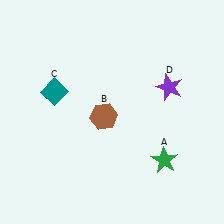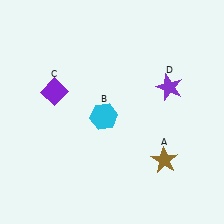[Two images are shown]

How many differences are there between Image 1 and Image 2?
There are 3 differences between the two images.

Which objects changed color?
A changed from green to brown. B changed from brown to cyan. C changed from teal to purple.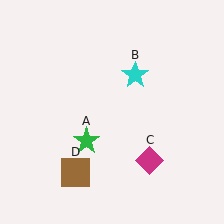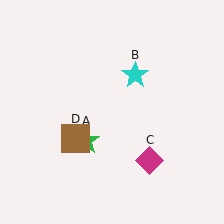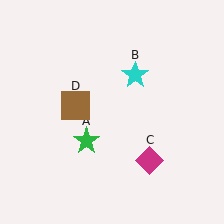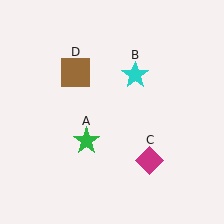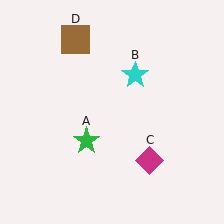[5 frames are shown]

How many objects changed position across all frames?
1 object changed position: brown square (object D).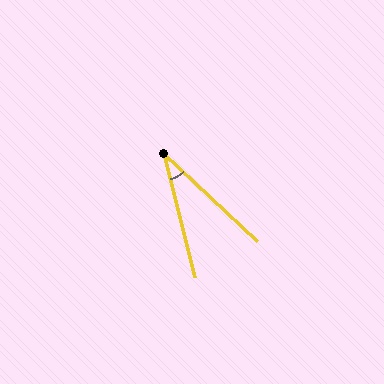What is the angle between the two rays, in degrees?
Approximately 33 degrees.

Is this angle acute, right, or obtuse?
It is acute.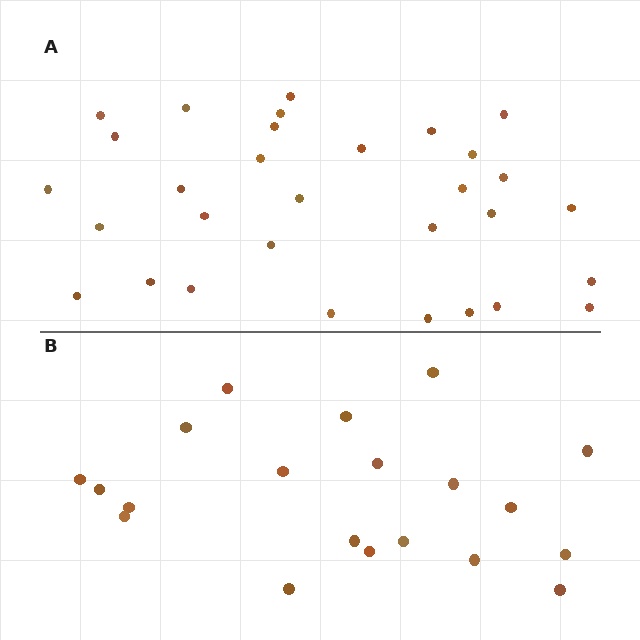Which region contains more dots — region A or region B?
Region A (the top region) has more dots.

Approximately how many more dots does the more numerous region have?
Region A has roughly 12 or so more dots than region B.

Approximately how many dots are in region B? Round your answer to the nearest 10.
About 20 dots.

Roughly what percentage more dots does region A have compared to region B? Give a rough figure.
About 55% more.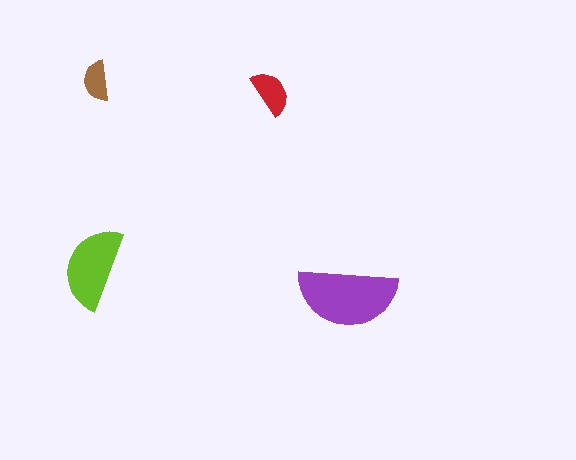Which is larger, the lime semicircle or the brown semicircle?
The lime one.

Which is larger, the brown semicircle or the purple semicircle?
The purple one.